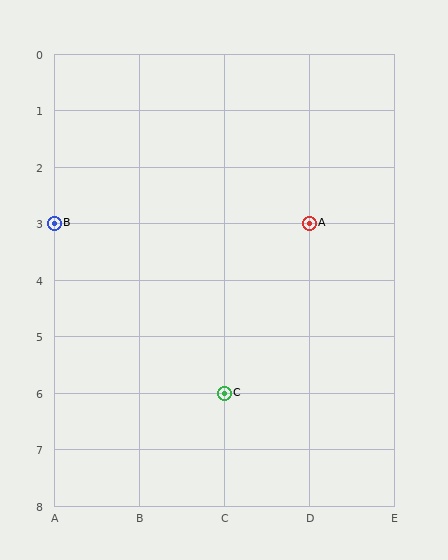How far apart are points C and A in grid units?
Points C and A are 1 column and 3 rows apart (about 3.2 grid units diagonally).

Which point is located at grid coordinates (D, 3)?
Point A is at (D, 3).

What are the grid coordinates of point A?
Point A is at grid coordinates (D, 3).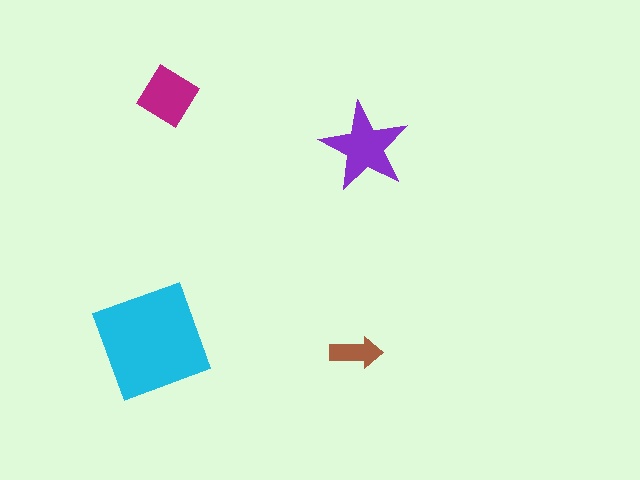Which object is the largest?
The cyan square.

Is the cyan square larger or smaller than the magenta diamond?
Larger.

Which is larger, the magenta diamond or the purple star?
The purple star.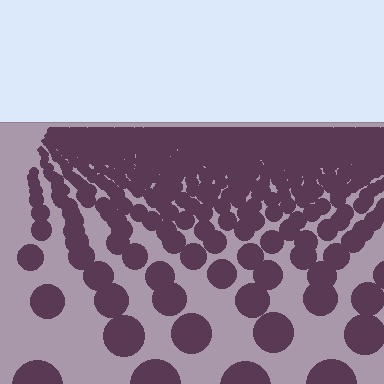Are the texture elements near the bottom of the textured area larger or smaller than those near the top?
Larger. Near the bottom, elements are closer to the viewer and appear at a bigger on-screen size.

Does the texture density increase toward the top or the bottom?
Density increases toward the top.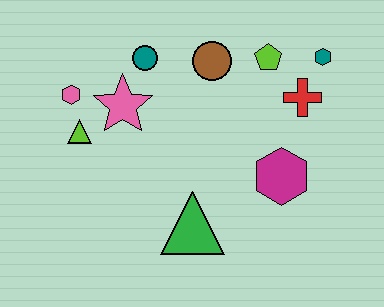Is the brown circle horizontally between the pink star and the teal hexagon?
Yes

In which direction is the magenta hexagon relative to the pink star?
The magenta hexagon is to the right of the pink star.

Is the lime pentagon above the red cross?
Yes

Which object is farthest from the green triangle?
The teal hexagon is farthest from the green triangle.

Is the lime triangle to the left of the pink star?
Yes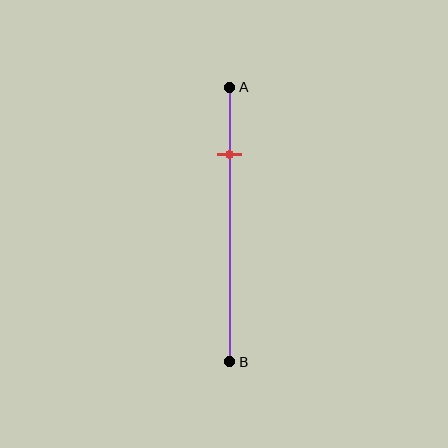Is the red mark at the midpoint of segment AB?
No, the mark is at about 25% from A, not at the 50% midpoint.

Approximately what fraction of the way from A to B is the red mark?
The red mark is approximately 25% of the way from A to B.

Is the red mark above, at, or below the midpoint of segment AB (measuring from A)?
The red mark is above the midpoint of segment AB.